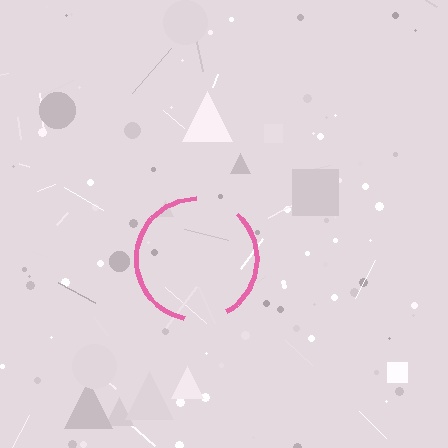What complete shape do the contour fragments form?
The contour fragments form a circle.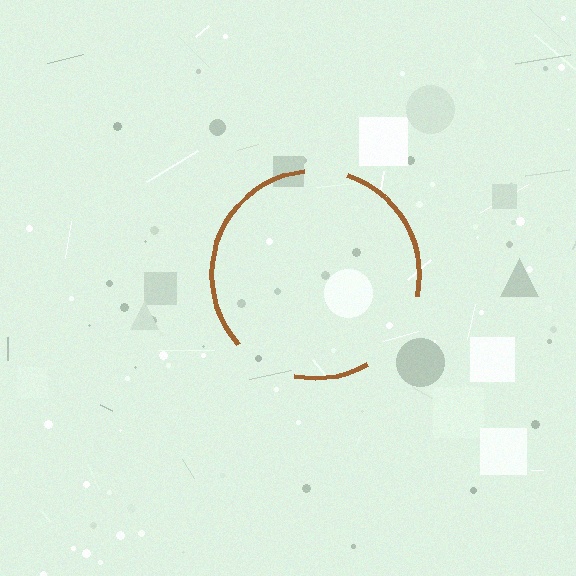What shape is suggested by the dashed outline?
The dashed outline suggests a circle.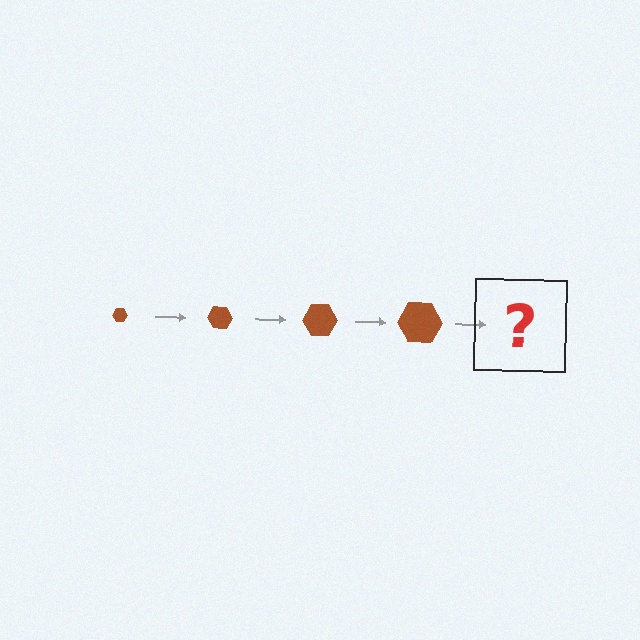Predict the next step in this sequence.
The next step is a brown hexagon, larger than the previous one.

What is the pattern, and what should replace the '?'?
The pattern is that the hexagon gets progressively larger each step. The '?' should be a brown hexagon, larger than the previous one.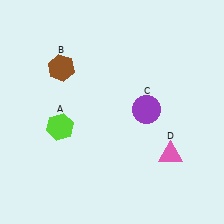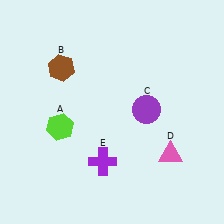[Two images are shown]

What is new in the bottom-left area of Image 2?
A purple cross (E) was added in the bottom-left area of Image 2.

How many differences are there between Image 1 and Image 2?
There is 1 difference between the two images.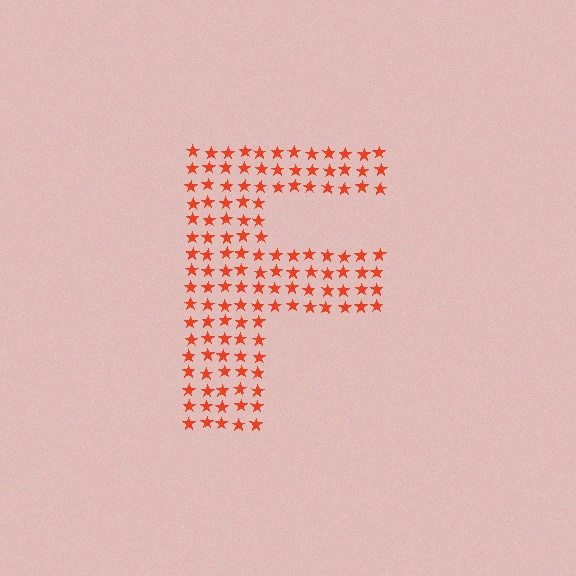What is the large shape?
The large shape is the letter F.